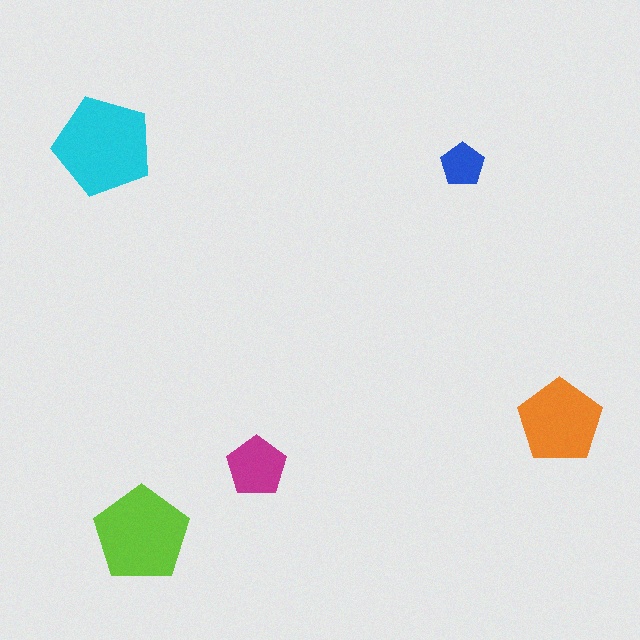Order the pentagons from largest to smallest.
the cyan one, the lime one, the orange one, the magenta one, the blue one.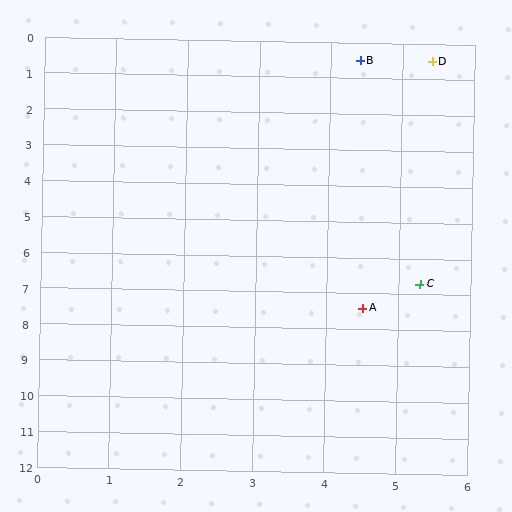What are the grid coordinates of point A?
Point A is at approximately (4.5, 7.4).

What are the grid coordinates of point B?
Point B is at approximately (4.4, 0.5).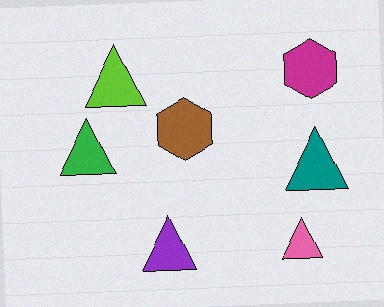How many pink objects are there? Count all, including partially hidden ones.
There is 1 pink object.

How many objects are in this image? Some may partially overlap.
There are 7 objects.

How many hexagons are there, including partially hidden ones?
There are 2 hexagons.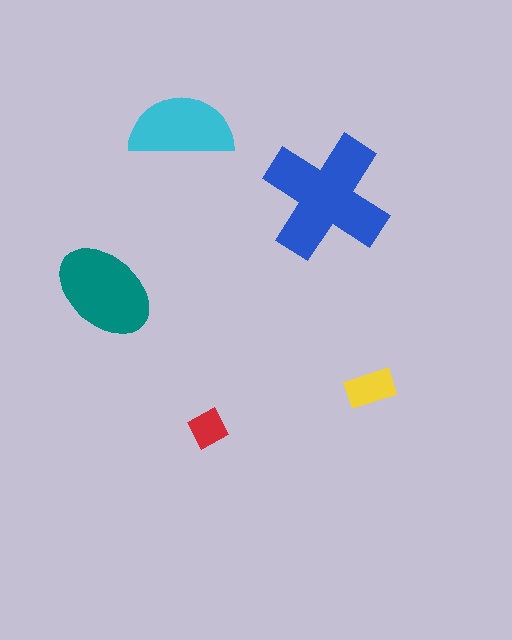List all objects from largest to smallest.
The blue cross, the teal ellipse, the cyan semicircle, the yellow rectangle, the red diamond.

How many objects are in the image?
There are 5 objects in the image.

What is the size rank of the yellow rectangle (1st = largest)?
4th.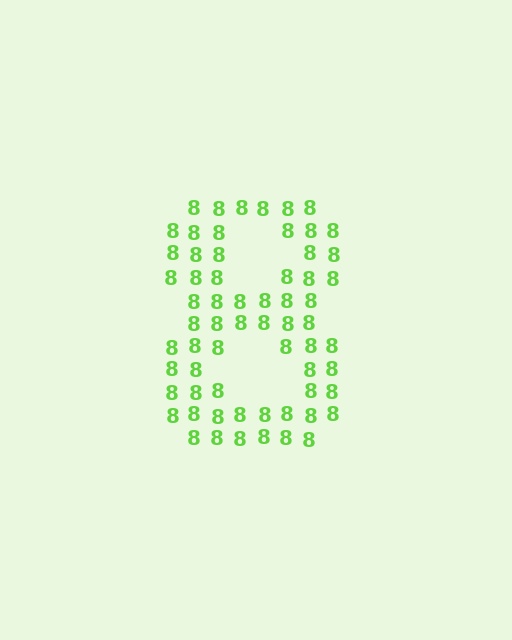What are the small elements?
The small elements are digit 8's.